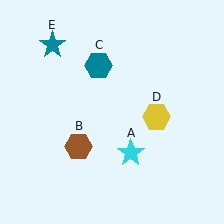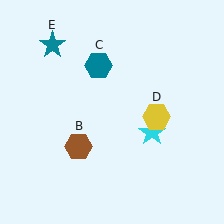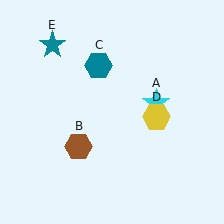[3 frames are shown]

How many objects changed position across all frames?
1 object changed position: cyan star (object A).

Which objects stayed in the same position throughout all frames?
Brown hexagon (object B) and teal hexagon (object C) and yellow hexagon (object D) and teal star (object E) remained stationary.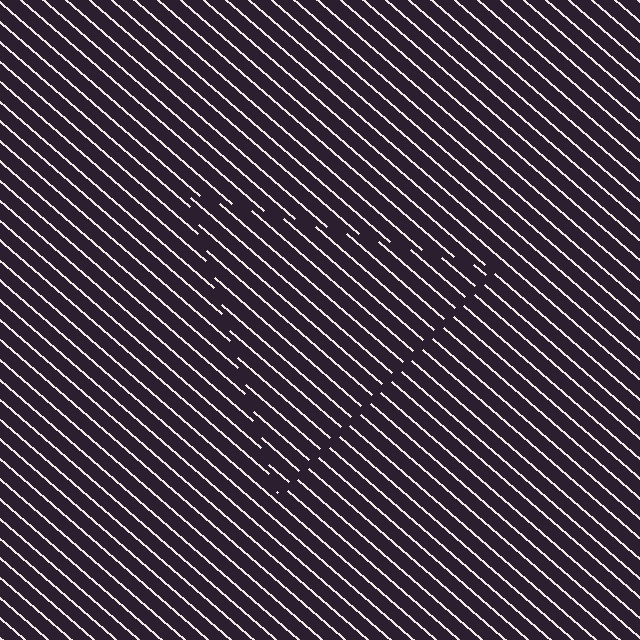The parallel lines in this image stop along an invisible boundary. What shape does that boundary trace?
An illusory triangle. The interior of the shape contains the same grating, shifted by half a period — the contour is defined by the phase discontinuity where line-ends from the inner and outer gratings abut.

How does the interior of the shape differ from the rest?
The interior of the shape contains the same grating, shifted by half a period — the contour is defined by the phase discontinuity where line-ends from the inner and outer gratings abut.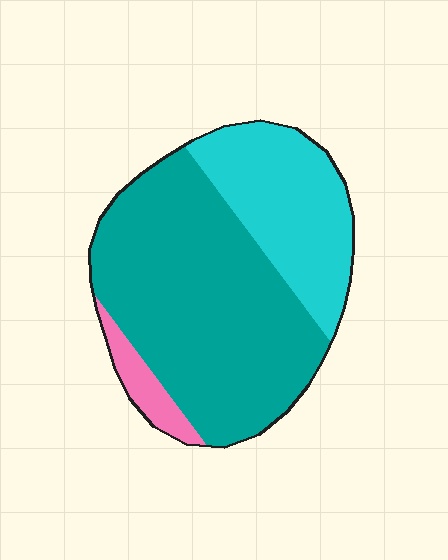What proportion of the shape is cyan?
Cyan covers around 30% of the shape.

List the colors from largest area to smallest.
From largest to smallest: teal, cyan, pink.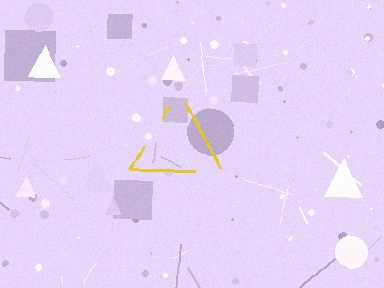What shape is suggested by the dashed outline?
The dashed outline suggests a triangle.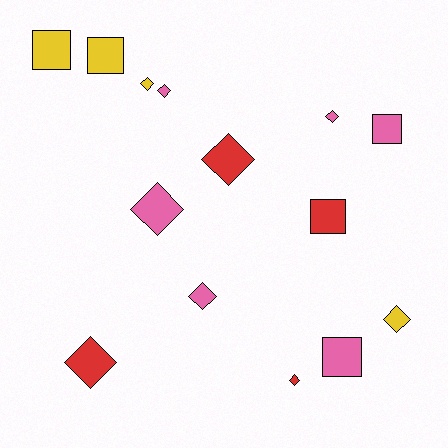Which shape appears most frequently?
Diamond, with 9 objects.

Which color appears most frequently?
Pink, with 6 objects.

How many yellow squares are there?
There are 2 yellow squares.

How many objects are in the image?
There are 14 objects.